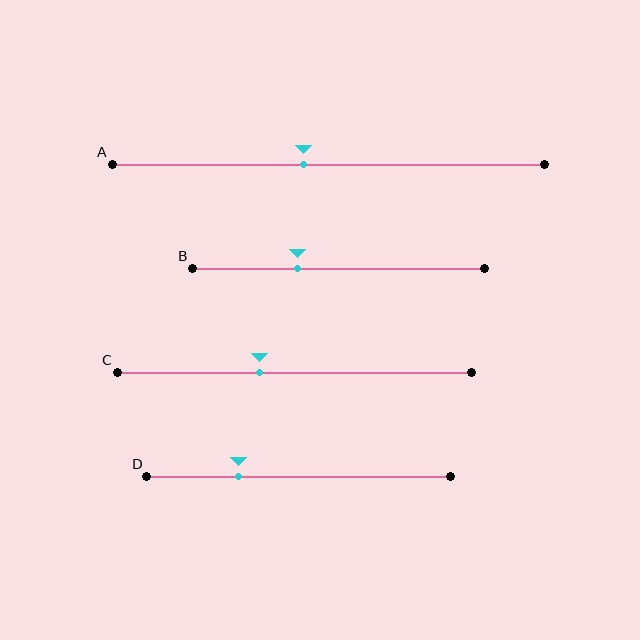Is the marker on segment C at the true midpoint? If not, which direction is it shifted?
No, the marker on segment C is shifted to the left by about 10% of the segment length.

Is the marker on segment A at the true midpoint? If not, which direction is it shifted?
No, the marker on segment A is shifted to the left by about 6% of the segment length.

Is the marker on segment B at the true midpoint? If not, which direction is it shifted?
No, the marker on segment B is shifted to the left by about 14% of the segment length.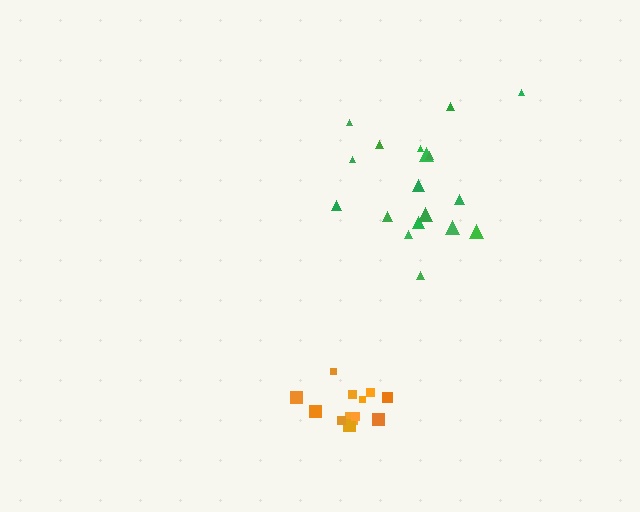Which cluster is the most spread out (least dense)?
Green.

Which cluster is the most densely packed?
Orange.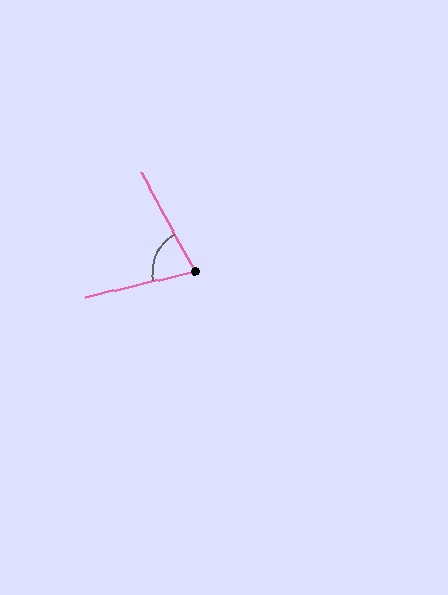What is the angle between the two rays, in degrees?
Approximately 74 degrees.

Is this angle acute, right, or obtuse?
It is acute.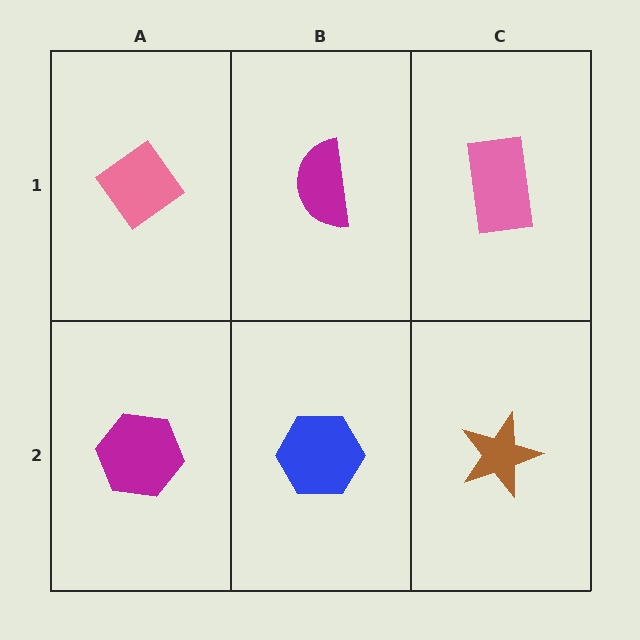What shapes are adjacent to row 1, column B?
A blue hexagon (row 2, column B), a pink diamond (row 1, column A), a pink rectangle (row 1, column C).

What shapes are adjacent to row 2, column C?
A pink rectangle (row 1, column C), a blue hexagon (row 2, column B).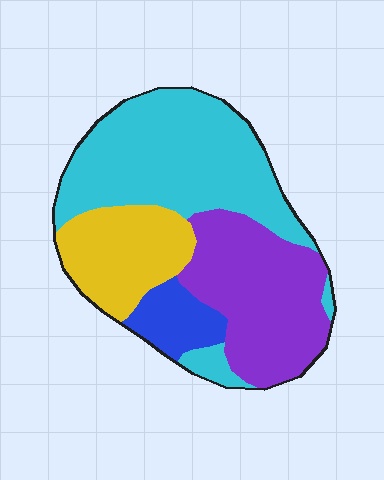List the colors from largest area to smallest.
From largest to smallest: cyan, purple, yellow, blue.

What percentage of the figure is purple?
Purple takes up between a quarter and a half of the figure.